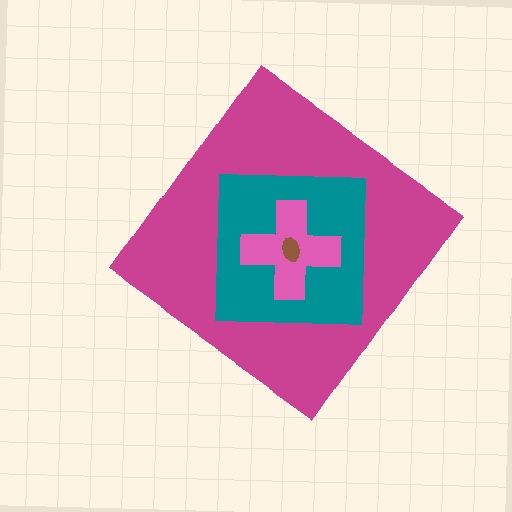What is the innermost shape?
The brown ellipse.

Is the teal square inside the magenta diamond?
Yes.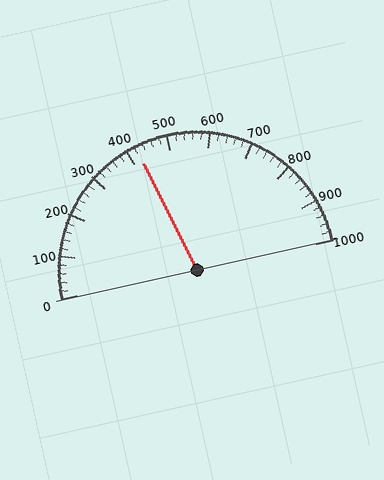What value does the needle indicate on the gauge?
The needle indicates approximately 420.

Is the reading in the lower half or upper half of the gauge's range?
The reading is in the lower half of the range (0 to 1000).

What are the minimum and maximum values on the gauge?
The gauge ranges from 0 to 1000.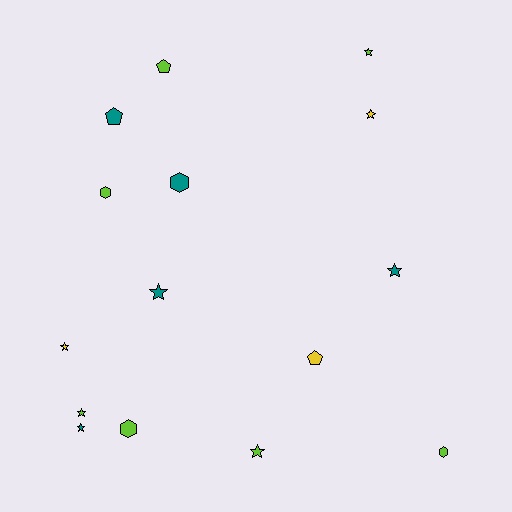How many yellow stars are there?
There are 2 yellow stars.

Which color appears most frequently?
Lime, with 7 objects.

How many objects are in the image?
There are 15 objects.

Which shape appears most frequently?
Star, with 8 objects.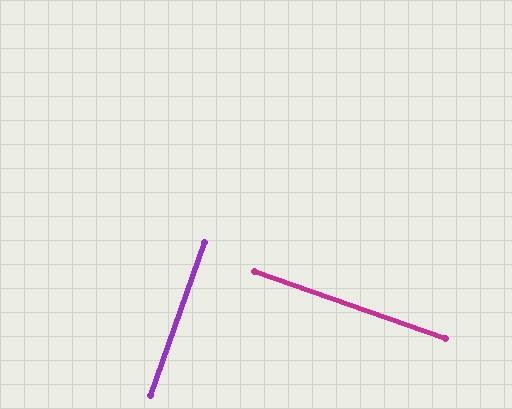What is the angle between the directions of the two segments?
Approximately 90 degrees.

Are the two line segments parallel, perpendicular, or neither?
Perpendicular — they meet at approximately 90°.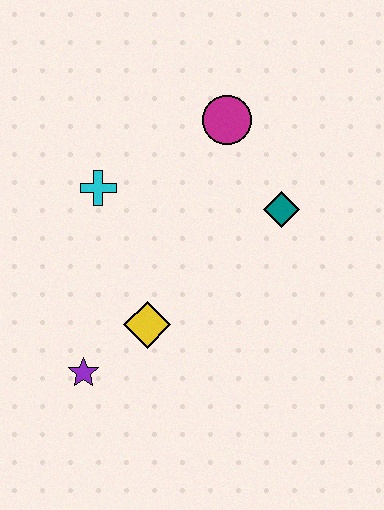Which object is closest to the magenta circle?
The teal diamond is closest to the magenta circle.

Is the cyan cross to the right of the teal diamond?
No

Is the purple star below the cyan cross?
Yes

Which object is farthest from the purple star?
The magenta circle is farthest from the purple star.